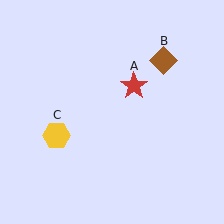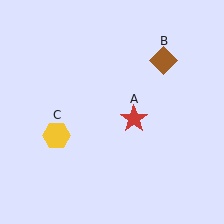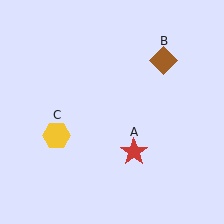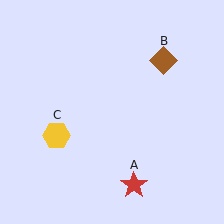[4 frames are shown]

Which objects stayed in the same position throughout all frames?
Brown diamond (object B) and yellow hexagon (object C) remained stationary.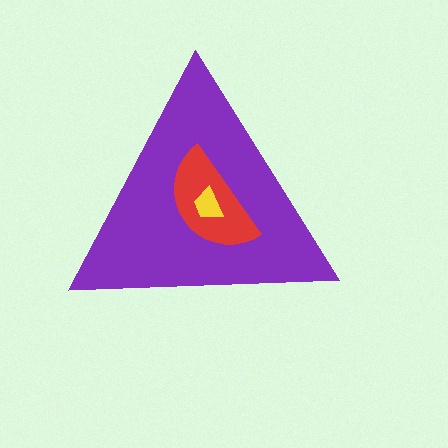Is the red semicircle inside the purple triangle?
Yes.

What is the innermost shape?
The yellow trapezoid.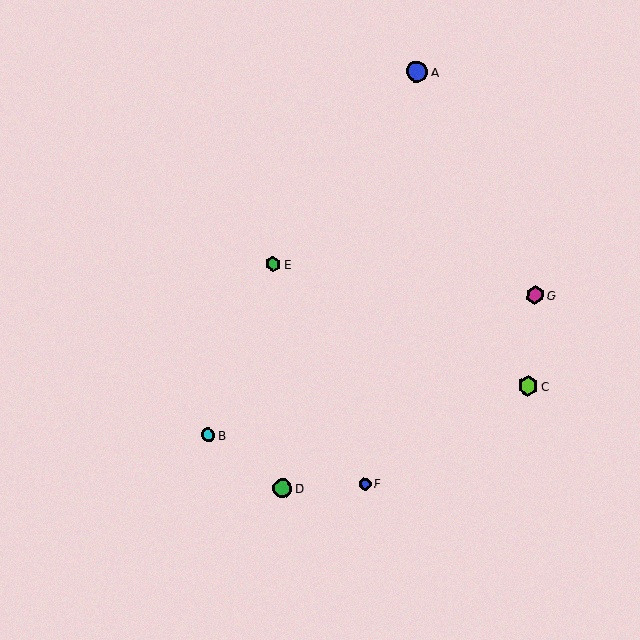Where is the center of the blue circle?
The center of the blue circle is at (417, 71).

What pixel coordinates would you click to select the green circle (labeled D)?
Click at (282, 488) to select the green circle D.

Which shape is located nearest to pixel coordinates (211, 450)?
The cyan circle (labeled B) at (208, 435) is nearest to that location.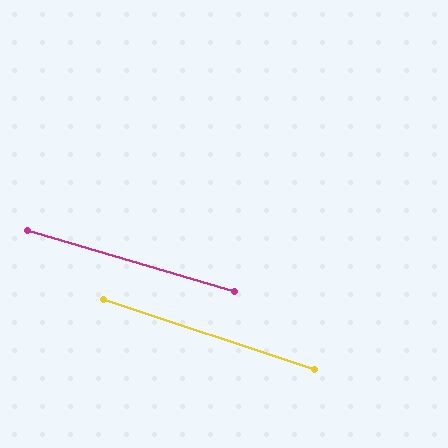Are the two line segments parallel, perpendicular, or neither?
Parallel — their directions differ by only 1.9°.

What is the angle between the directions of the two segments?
Approximately 2 degrees.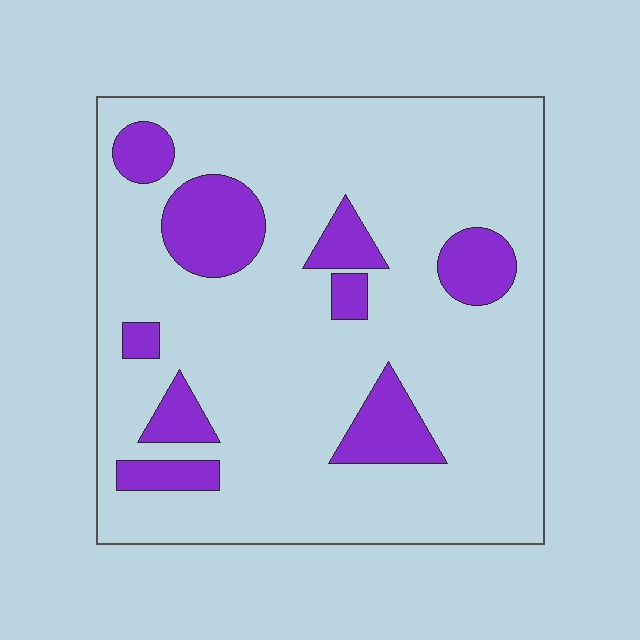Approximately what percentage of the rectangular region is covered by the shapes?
Approximately 20%.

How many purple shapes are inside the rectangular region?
9.